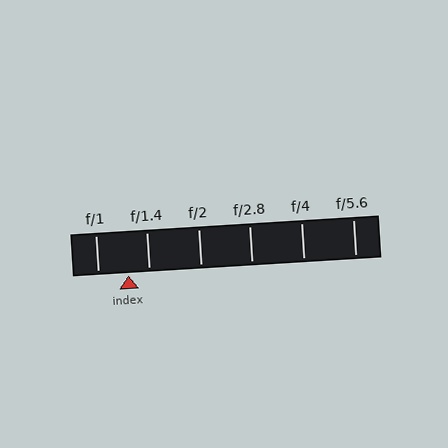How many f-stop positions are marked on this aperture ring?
There are 6 f-stop positions marked.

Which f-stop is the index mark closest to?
The index mark is closest to f/1.4.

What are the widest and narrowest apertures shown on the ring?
The widest aperture shown is f/1 and the narrowest is f/5.6.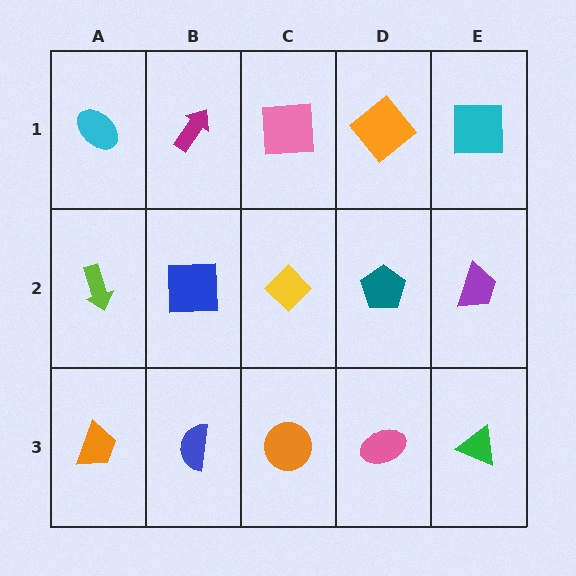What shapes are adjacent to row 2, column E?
A cyan square (row 1, column E), a green triangle (row 3, column E), a teal pentagon (row 2, column D).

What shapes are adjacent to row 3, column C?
A yellow diamond (row 2, column C), a blue semicircle (row 3, column B), a pink ellipse (row 3, column D).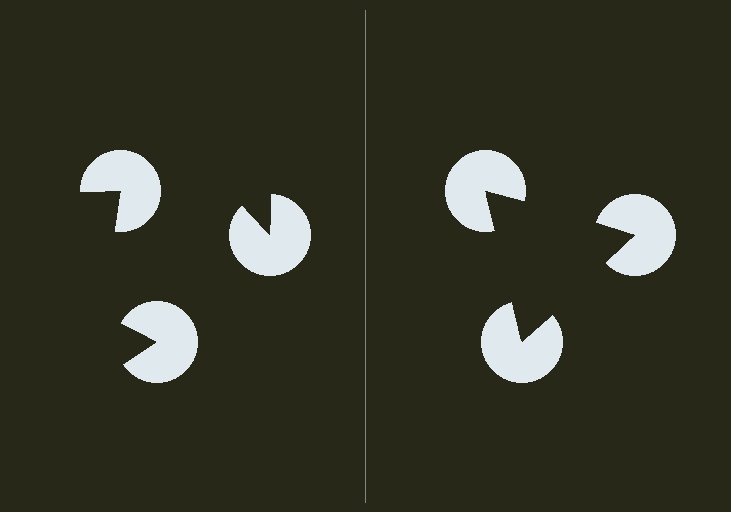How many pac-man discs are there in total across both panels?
6 — 3 on each side.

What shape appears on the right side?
An illusory triangle.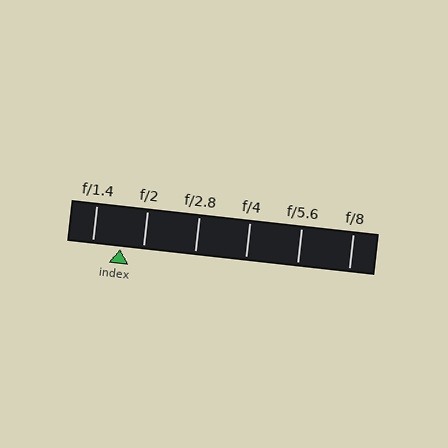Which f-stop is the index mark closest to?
The index mark is closest to f/2.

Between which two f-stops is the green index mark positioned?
The index mark is between f/1.4 and f/2.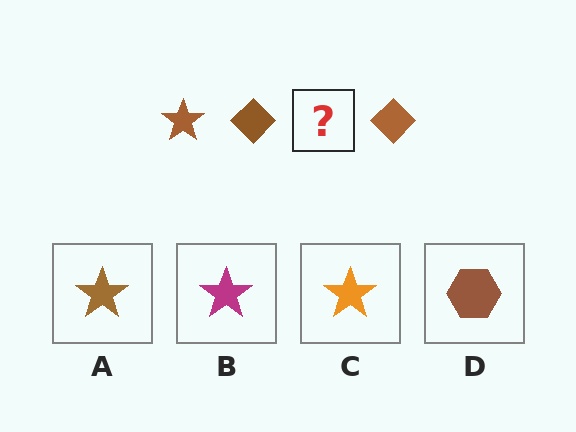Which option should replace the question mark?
Option A.